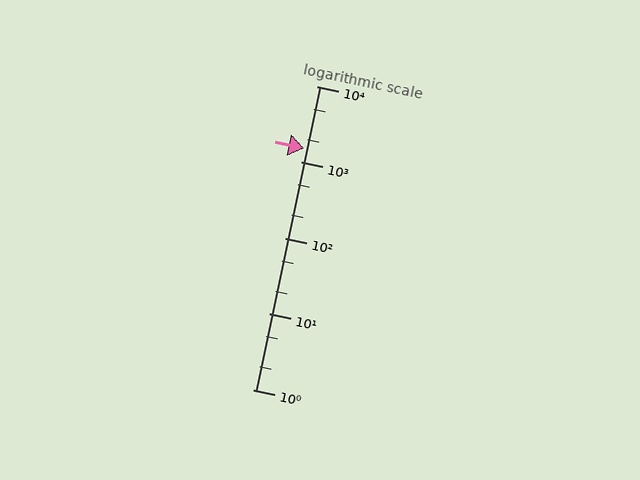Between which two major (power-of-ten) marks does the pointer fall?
The pointer is between 1000 and 10000.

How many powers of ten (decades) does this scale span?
The scale spans 4 decades, from 1 to 10000.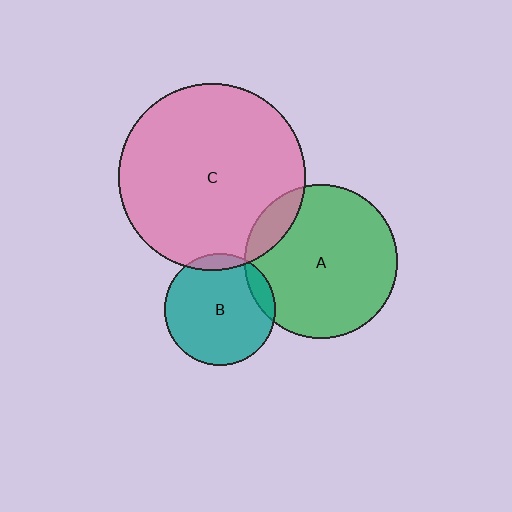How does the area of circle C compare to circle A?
Approximately 1.5 times.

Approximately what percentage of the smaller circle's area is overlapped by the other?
Approximately 10%.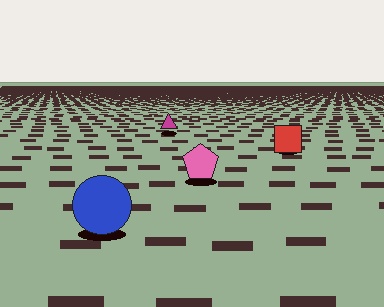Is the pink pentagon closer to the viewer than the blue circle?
No. The blue circle is closer — you can tell from the texture gradient: the ground texture is coarser near it.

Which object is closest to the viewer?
The blue circle is closest. The texture marks near it are larger and more spread out.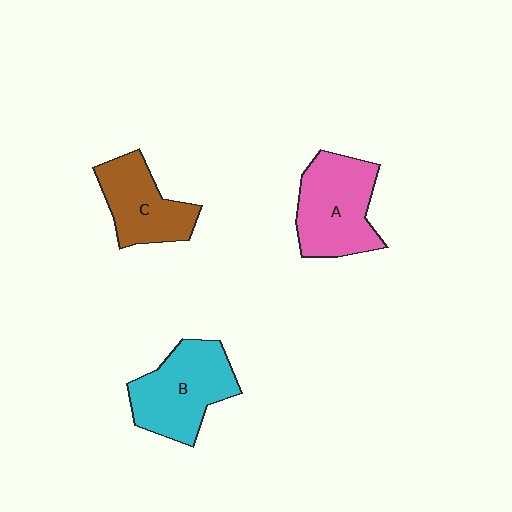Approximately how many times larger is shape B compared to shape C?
Approximately 1.3 times.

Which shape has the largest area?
Shape A (pink).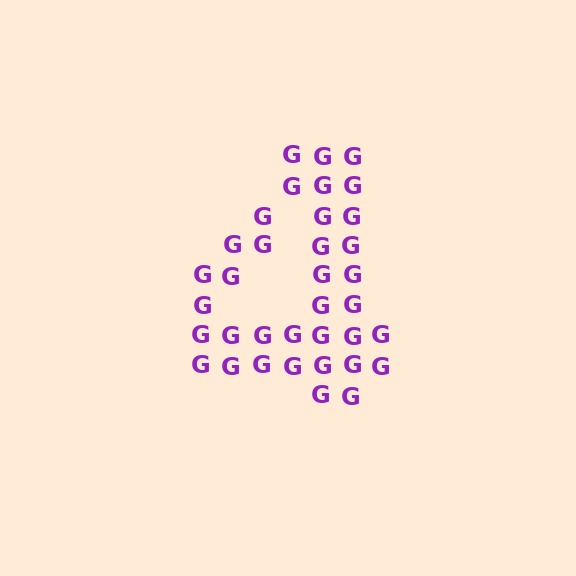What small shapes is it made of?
It is made of small letter G's.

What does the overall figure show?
The overall figure shows the digit 4.